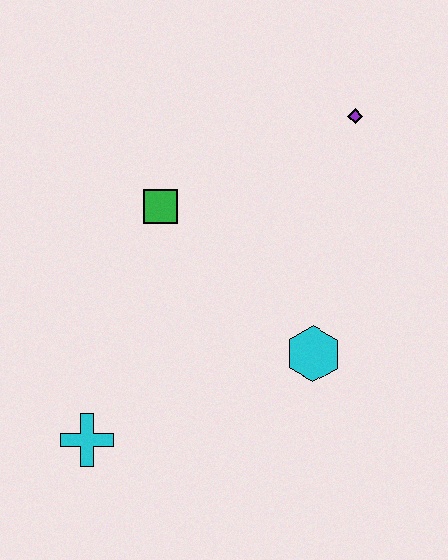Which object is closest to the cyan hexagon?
The green square is closest to the cyan hexagon.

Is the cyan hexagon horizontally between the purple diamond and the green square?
Yes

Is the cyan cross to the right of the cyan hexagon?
No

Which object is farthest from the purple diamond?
The cyan cross is farthest from the purple diamond.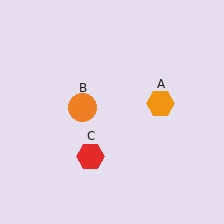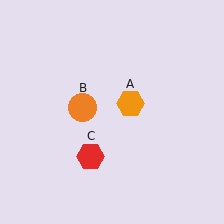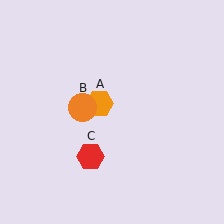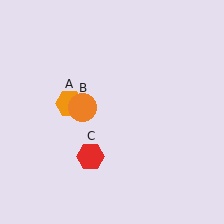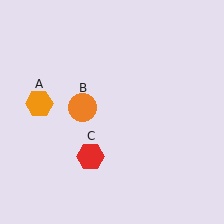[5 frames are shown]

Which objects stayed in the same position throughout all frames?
Orange circle (object B) and red hexagon (object C) remained stationary.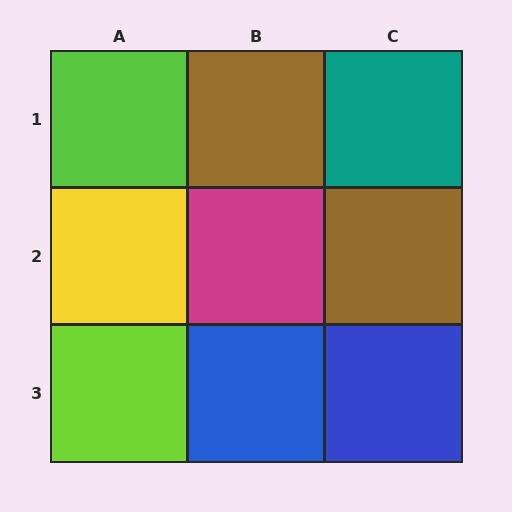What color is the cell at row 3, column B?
Blue.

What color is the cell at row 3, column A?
Lime.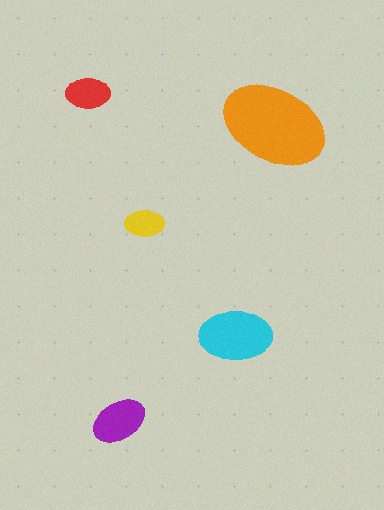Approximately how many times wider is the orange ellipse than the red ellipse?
About 2.5 times wider.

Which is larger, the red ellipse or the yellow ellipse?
The red one.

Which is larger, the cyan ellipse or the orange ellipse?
The orange one.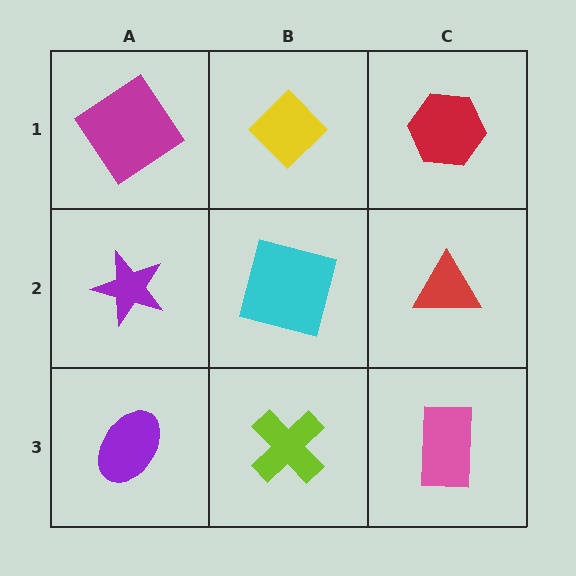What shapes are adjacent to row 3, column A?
A purple star (row 2, column A), a lime cross (row 3, column B).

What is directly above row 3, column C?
A red triangle.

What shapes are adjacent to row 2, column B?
A yellow diamond (row 1, column B), a lime cross (row 3, column B), a purple star (row 2, column A), a red triangle (row 2, column C).